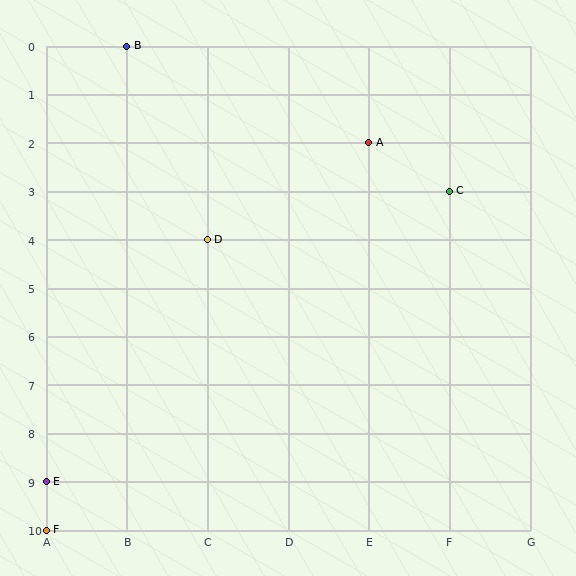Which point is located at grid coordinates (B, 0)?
Point B is at (B, 0).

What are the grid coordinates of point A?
Point A is at grid coordinates (E, 2).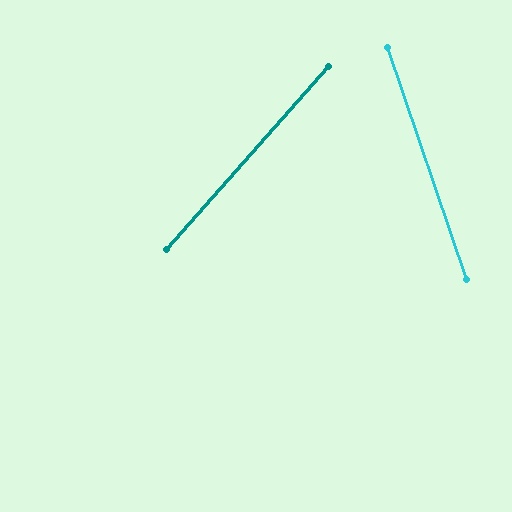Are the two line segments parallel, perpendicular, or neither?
Neither parallel nor perpendicular — they differ by about 60°.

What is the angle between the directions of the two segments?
Approximately 60 degrees.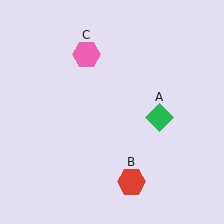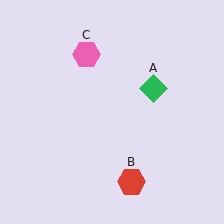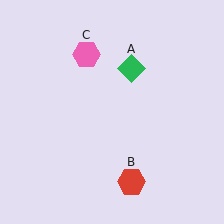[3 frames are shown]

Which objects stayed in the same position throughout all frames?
Red hexagon (object B) and pink hexagon (object C) remained stationary.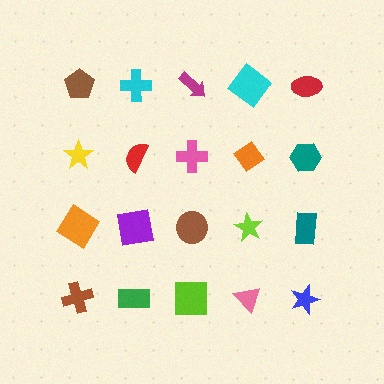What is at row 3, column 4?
A lime star.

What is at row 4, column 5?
A blue star.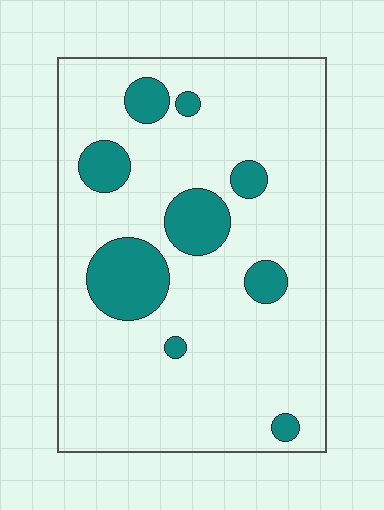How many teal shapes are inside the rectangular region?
9.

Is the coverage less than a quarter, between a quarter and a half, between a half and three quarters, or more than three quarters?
Less than a quarter.